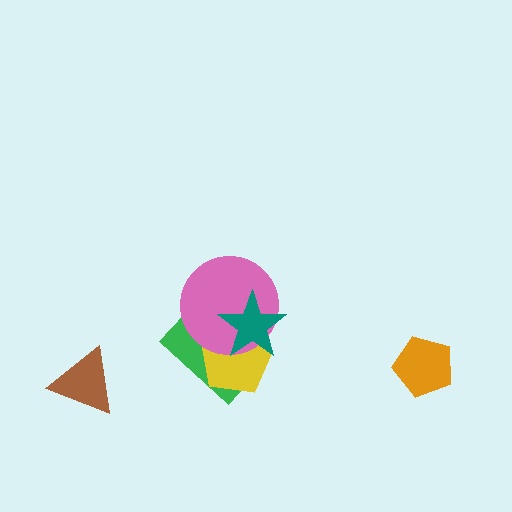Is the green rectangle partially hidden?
Yes, it is partially covered by another shape.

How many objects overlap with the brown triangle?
0 objects overlap with the brown triangle.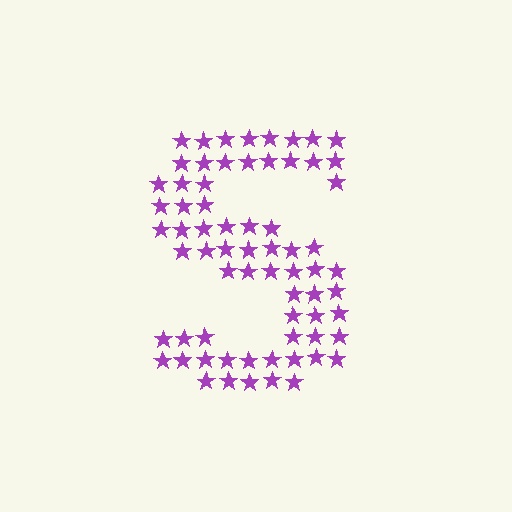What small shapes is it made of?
It is made of small stars.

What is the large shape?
The large shape is the letter S.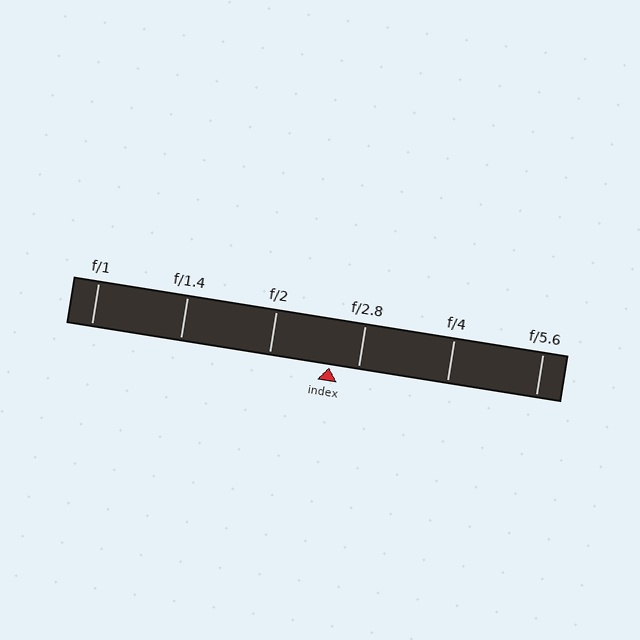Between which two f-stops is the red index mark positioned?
The index mark is between f/2 and f/2.8.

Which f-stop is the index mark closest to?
The index mark is closest to f/2.8.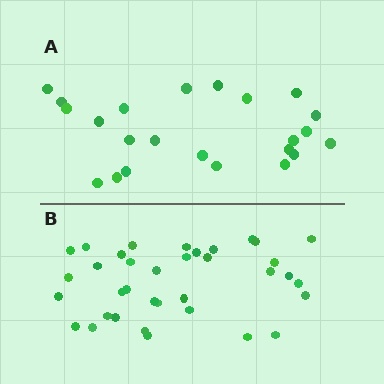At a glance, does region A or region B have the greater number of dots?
Region B (the bottom region) has more dots.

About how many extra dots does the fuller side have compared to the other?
Region B has approximately 15 more dots than region A.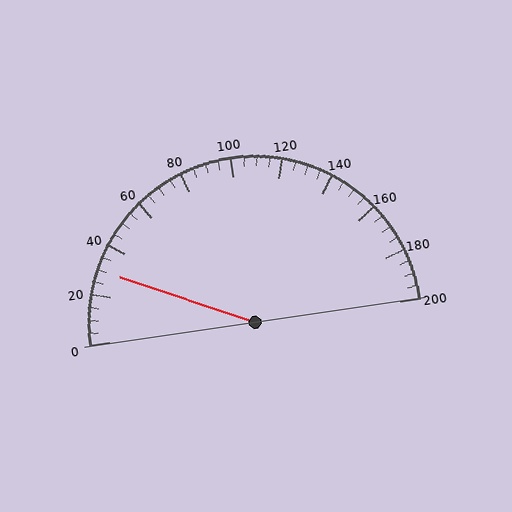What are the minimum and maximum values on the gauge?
The gauge ranges from 0 to 200.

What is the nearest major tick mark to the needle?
The nearest major tick mark is 40.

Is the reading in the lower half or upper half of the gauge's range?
The reading is in the lower half of the range (0 to 200).